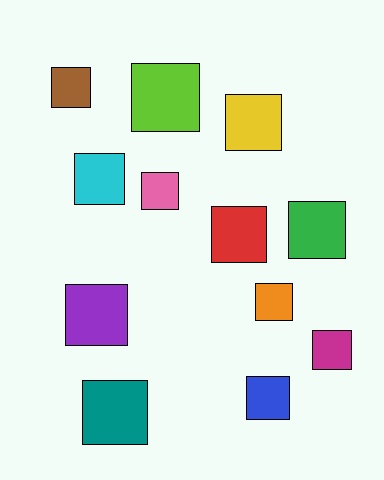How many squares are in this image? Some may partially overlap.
There are 12 squares.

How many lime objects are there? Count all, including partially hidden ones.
There is 1 lime object.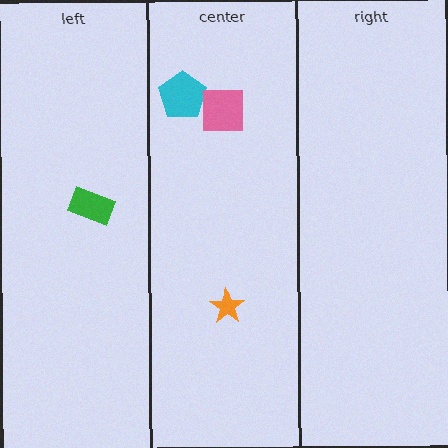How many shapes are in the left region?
1.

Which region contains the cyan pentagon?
The center region.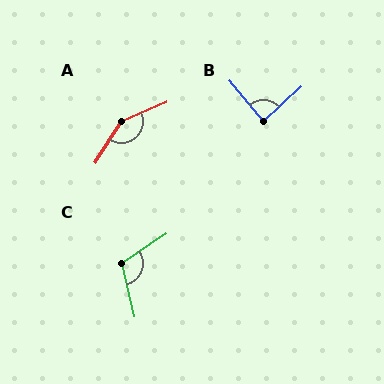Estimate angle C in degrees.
Approximately 111 degrees.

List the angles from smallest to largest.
B (87°), C (111°), A (146°).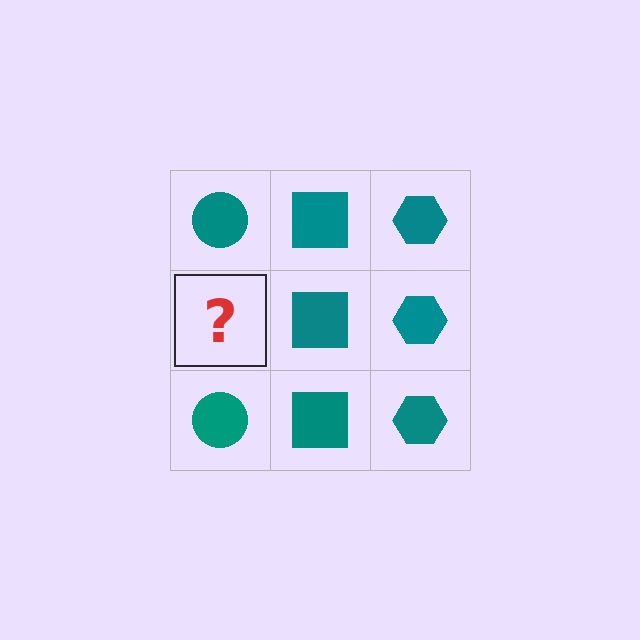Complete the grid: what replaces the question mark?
The question mark should be replaced with a teal circle.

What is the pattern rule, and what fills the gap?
The rule is that each column has a consistent shape. The gap should be filled with a teal circle.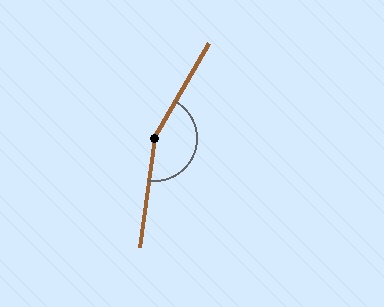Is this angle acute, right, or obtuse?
It is obtuse.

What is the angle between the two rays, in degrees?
Approximately 158 degrees.